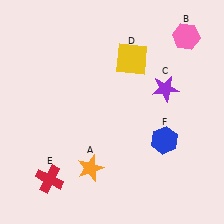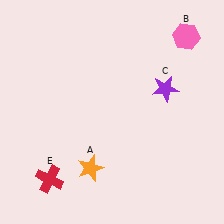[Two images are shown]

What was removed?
The blue hexagon (F), the yellow square (D) were removed in Image 2.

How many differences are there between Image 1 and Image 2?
There are 2 differences between the two images.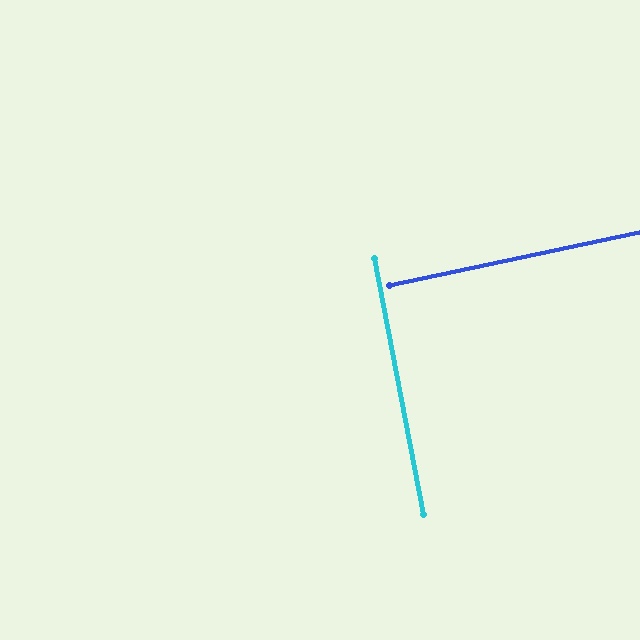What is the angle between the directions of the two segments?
Approximately 89 degrees.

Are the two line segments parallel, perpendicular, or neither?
Perpendicular — they meet at approximately 89°.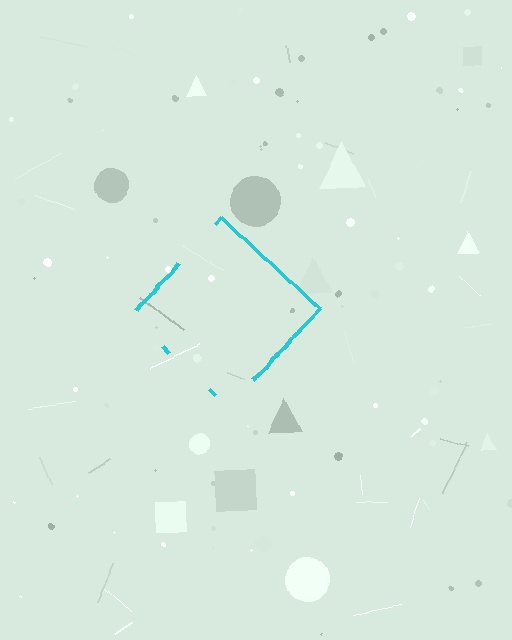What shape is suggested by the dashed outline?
The dashed outline suggests a diamond.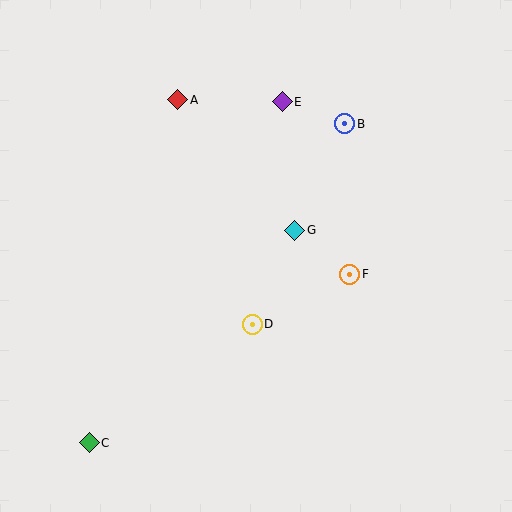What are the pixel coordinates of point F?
Point F is at (350, 274).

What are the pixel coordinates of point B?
Point B is at (345, 124).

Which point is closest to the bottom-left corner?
Point C is closest to the bottom-left corner.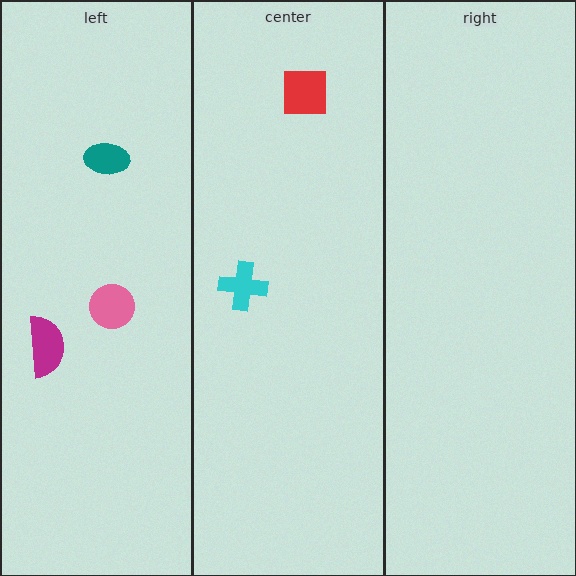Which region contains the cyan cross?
The center region.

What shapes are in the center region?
The red square, the cyan cross.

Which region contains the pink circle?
The left region.